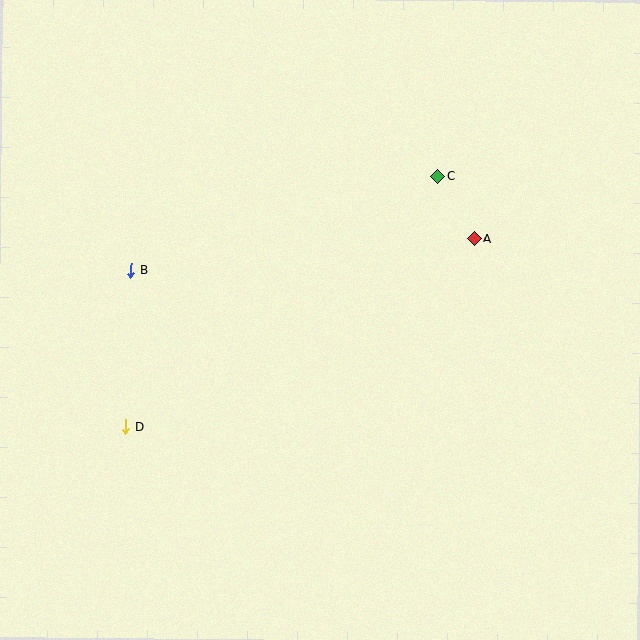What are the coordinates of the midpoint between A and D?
The midpoint between A and D is at (300, 333).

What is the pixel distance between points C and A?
The distance between C and A is 72 pixels.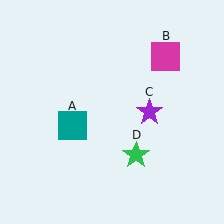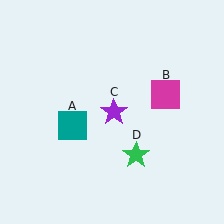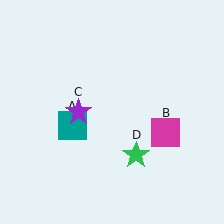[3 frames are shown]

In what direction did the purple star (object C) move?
The purple star (object C) moved left.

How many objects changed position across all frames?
2 objects changed position: magenta square (object B), purple star (object C).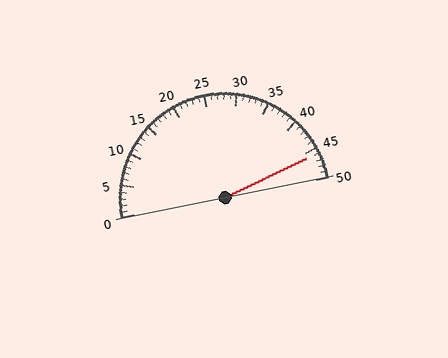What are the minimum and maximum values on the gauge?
The gauge ranges from 0 to 50.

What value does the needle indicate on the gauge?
The needle indicates approximately 46.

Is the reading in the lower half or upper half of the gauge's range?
The reading is in the upper half of the range (0 to 50).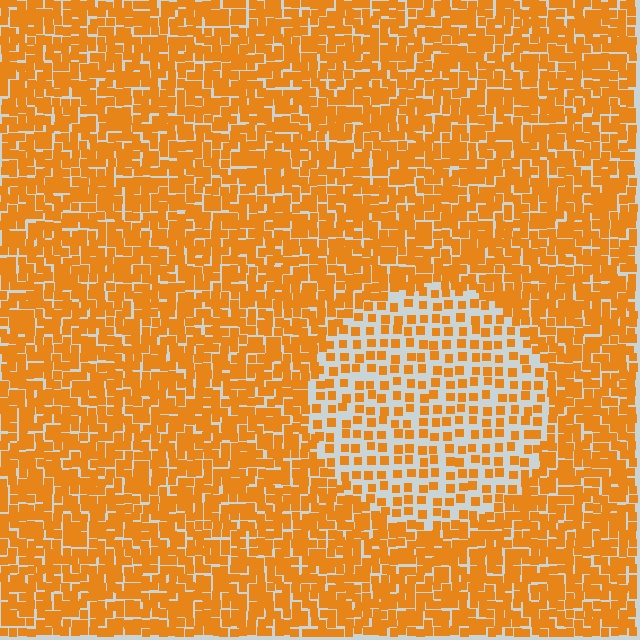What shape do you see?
I see a circle.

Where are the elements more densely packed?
The elements are more densely packed outside the circle boundary.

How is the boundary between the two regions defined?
The boundary is defined by a change in element density (approximately 2.2x ratio). All elements are the same color, size, and shape.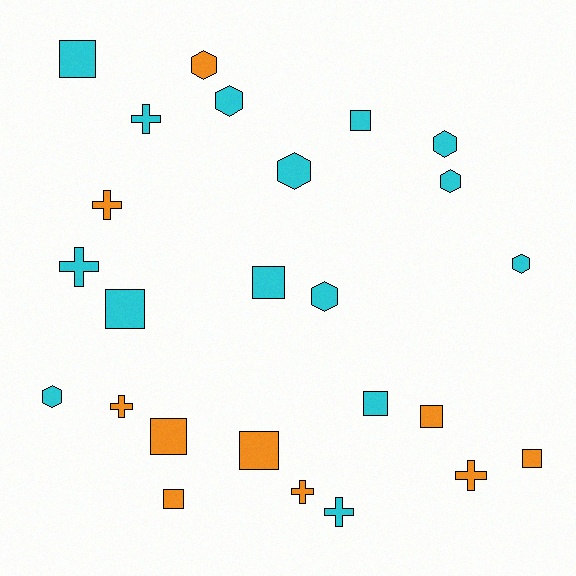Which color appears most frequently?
Cyan, with 15 objects.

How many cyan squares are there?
There are 5 cyan squares.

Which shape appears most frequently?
Square, with 10 objects.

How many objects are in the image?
There are 25 objects.